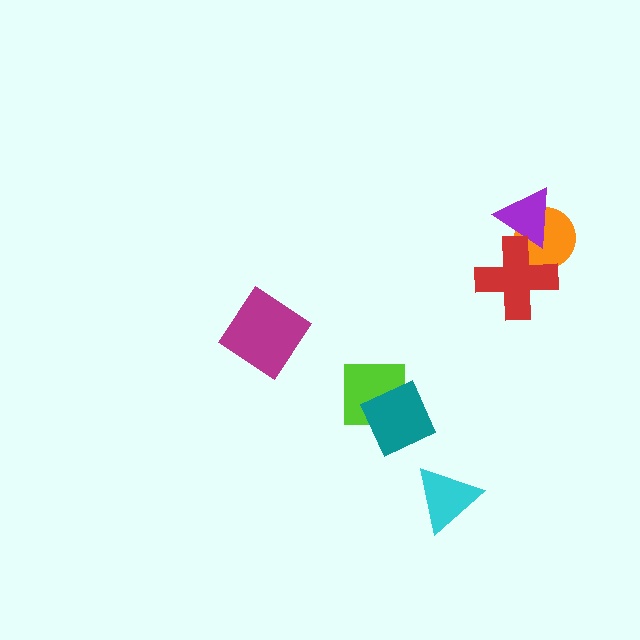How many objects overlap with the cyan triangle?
0 objects overlap with the cyan triangle.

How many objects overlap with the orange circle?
2 objects overlap with the orange circle.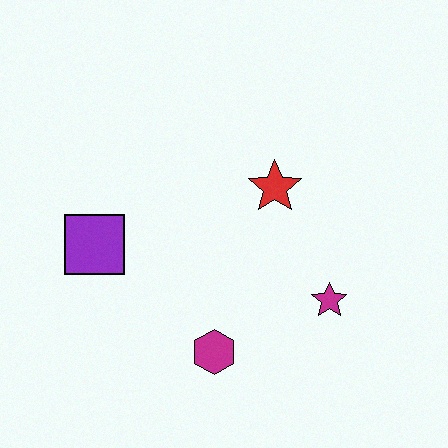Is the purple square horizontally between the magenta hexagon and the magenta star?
No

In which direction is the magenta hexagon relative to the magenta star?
The magenta hexagon is to the left of the magenta star.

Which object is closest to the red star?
The magenta star is closest to the red star.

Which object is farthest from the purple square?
The magenta star is farthest from the purple square.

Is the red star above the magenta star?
Yes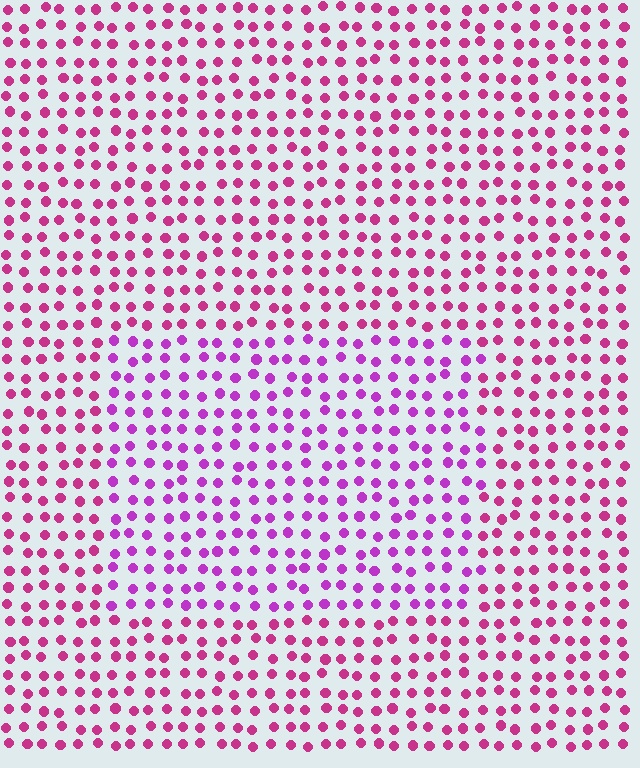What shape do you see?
I see a rectangle.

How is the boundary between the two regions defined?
The boundary is defined purely by a slight shift in hue (about 29 degrees). Spacing, size, and orientation are identical on both sides.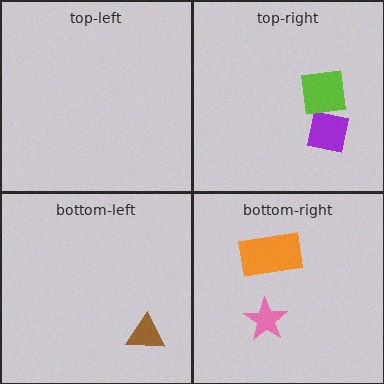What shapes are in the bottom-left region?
The brown triangle.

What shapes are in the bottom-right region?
The orange rectangle, the pink star.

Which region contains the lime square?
The top-right region.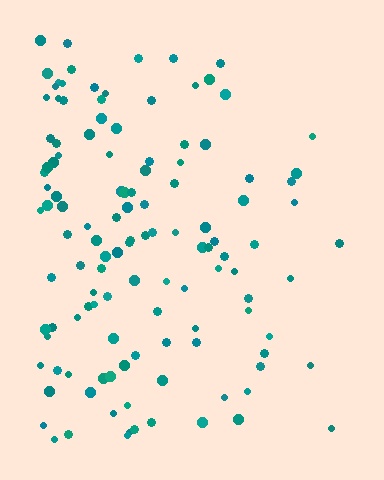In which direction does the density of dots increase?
From right to left, with the left side densest.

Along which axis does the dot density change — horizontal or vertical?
Horizontal.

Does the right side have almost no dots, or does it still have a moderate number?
Still a moderate number, just noticeably fewer than the left.